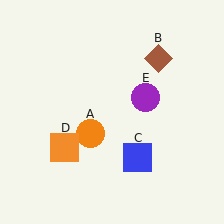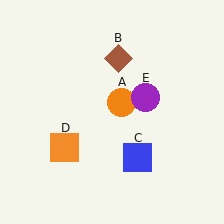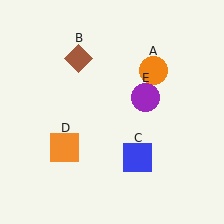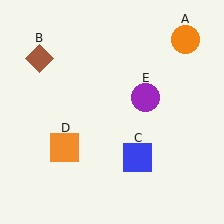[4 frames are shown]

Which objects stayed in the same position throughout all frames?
Blue square (object C) and orange square (object D) and purple circle (object E) remained stationary.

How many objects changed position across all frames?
2 objects changed position: orange circle (object A), brown diamond (object B).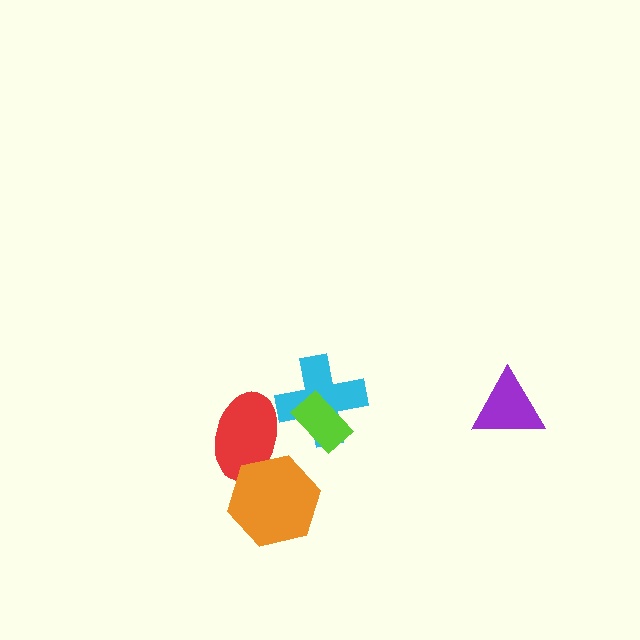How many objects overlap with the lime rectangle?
1 object overlaps with the lime rectangle.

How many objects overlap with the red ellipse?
1 object overlaps with the red ellipse.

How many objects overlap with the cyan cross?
1 object overlaps with the cyan cross.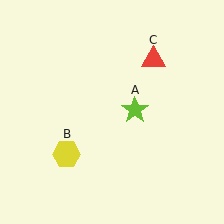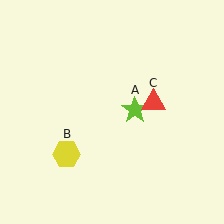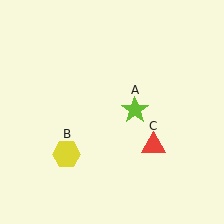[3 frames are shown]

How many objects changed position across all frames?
1 object changed position: red triangle (object C).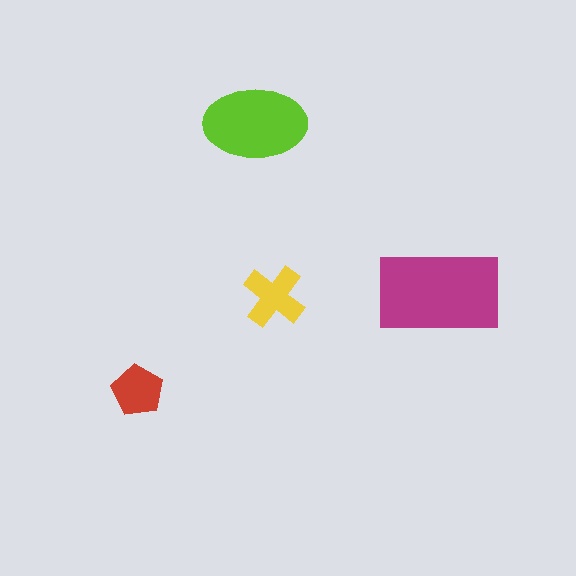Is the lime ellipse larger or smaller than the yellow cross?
Larger.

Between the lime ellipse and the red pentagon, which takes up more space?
The lime ellipse.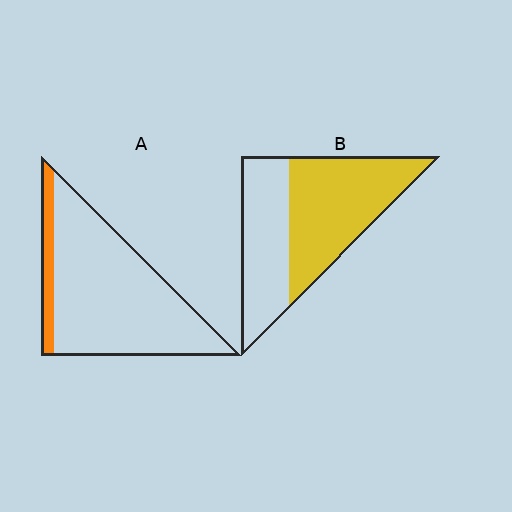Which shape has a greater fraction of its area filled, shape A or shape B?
Shape B.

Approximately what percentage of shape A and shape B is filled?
A is approximately 15% and B is approximately 60%.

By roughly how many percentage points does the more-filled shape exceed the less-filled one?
By roughly 45 percentage points (B over A).